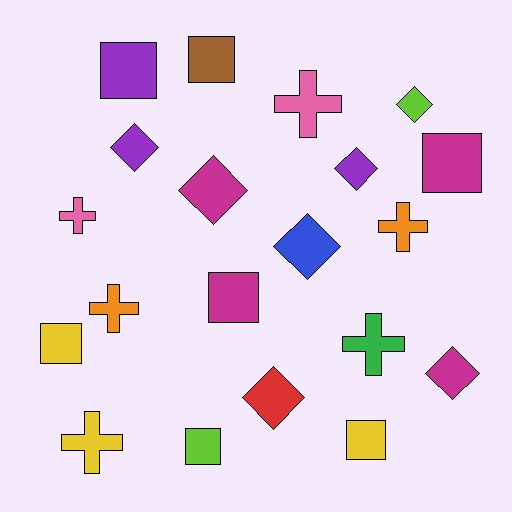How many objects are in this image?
There are 20 objects.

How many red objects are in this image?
There is 1 red object.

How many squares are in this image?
There are 7 squares.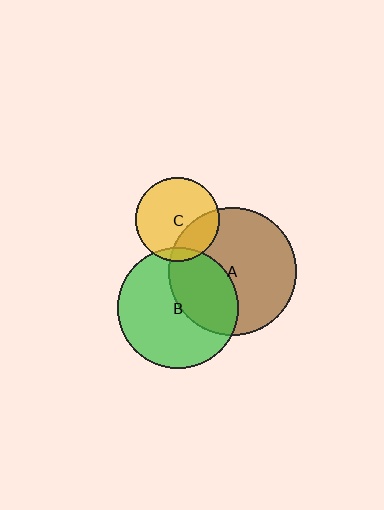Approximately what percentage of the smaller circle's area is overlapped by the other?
Approximately 40%.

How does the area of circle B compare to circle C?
Approximately 2.1 times.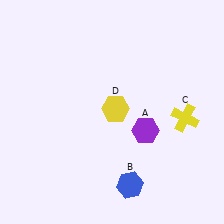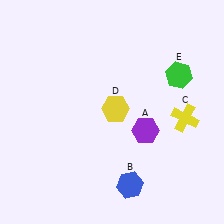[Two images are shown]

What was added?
A green hexagon (E) was added in Image 2.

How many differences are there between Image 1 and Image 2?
There is 1 difference between the two images.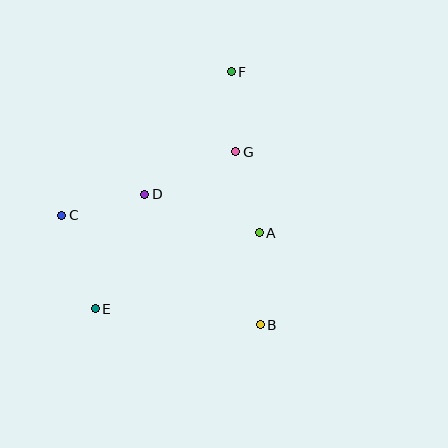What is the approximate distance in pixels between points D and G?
The distance between D and G is approximately 100 pixels.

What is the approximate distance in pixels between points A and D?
The distance between A and D is approximately 121 pixels.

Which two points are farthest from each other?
Points E and F are farthest from each other.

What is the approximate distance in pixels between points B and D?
The distance between B and D is approximately 174 pixels.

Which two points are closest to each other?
Points F and G are closest to each other.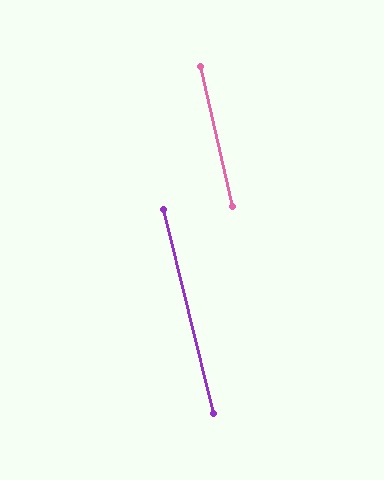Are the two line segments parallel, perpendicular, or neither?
Parallel — their directions differ by only 0.7°.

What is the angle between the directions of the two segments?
Approximately 1 degree.